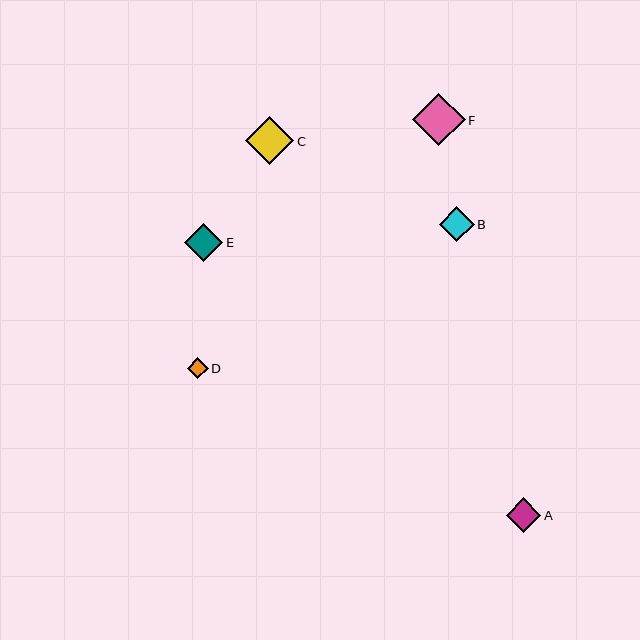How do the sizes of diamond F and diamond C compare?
Diamond F and diamond C are approximately the same size.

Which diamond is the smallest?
Diamond D is the smallest with a size of approximately 21 pixels.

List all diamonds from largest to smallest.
From largest to smallest: F, C, E, B, A, D.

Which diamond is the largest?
Diamond F is the largest with a size of approximately 52 pixels.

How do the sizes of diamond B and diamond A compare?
Diamond B and diamond A are approximately the same size.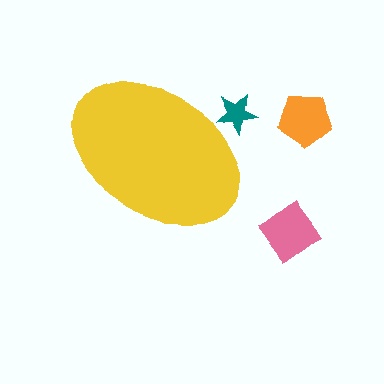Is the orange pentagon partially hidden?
No, the orange pentagon is fully visible.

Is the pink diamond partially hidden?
No, the pink diamond is fully visible.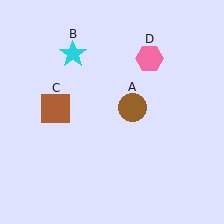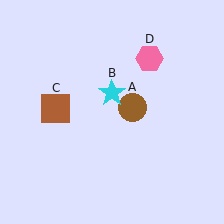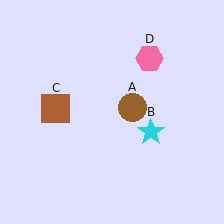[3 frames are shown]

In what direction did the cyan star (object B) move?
The cyan star (object B) moved down and to the right.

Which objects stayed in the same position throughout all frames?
Brown circle (object A) and brown square (object C) and pink hexagon (object D) remained stationary.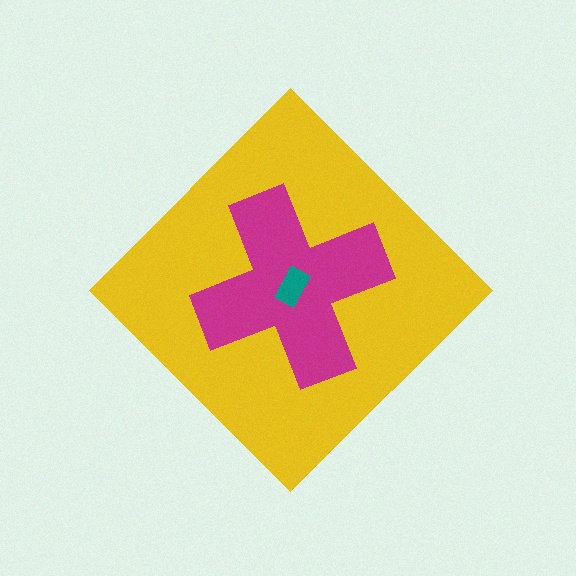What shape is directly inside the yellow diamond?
The magenta cross.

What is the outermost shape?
The yellow diamond.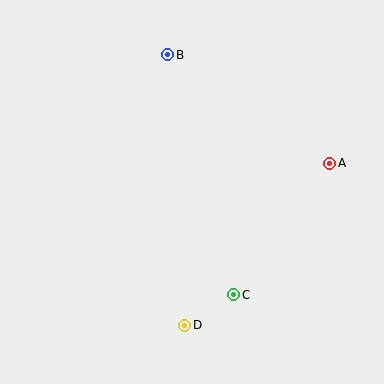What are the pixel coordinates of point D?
Point D is at (185, 325).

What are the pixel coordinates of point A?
Point A is at (330, 163).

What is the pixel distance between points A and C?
The distance between A and C is 162 pixels.